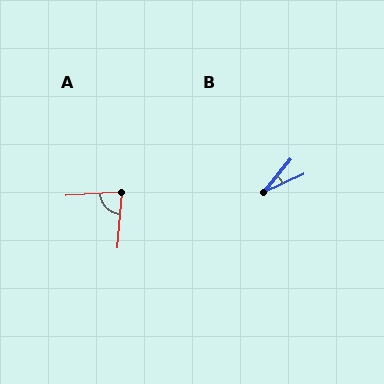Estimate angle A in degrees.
Approximately 82 degrees.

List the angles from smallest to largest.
B (26°), A (82°).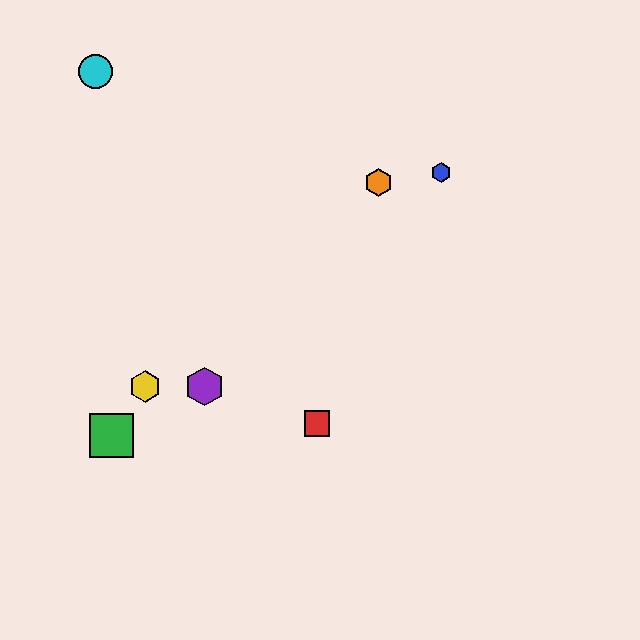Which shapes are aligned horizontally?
The yellow hexagon, the purple hexagon are aligned horizontally.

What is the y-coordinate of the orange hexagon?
The orange hexagon is at y≈182.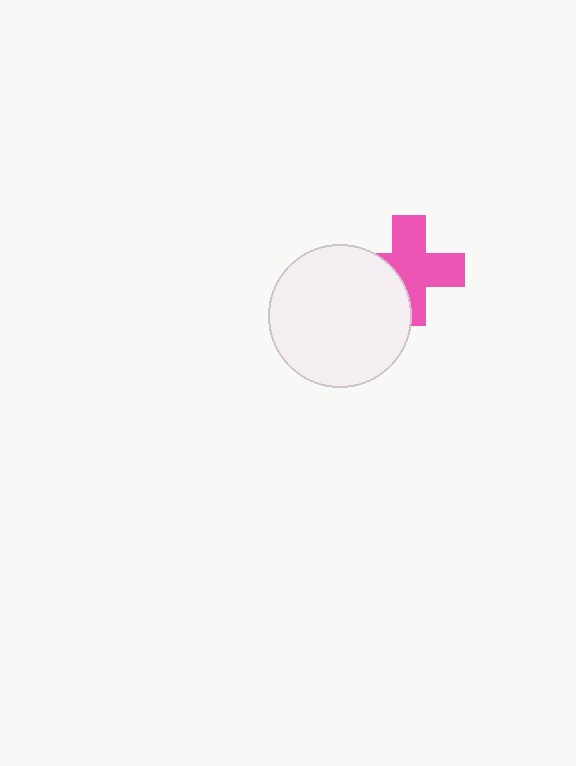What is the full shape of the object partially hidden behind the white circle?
The partially hidden object is a pink cross.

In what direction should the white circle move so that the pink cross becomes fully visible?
The white circle should move left. That is the shortest direction to clear the overlap and leave the pink cross fully visible.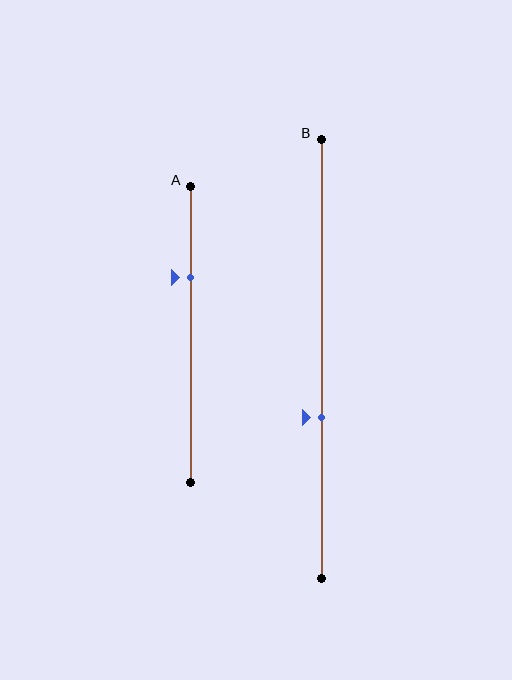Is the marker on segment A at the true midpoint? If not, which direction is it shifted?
No, the marker on segment A is shifted upward by about 19% of the segment length.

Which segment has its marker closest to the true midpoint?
Segment B has its marker closest to the true midpoint.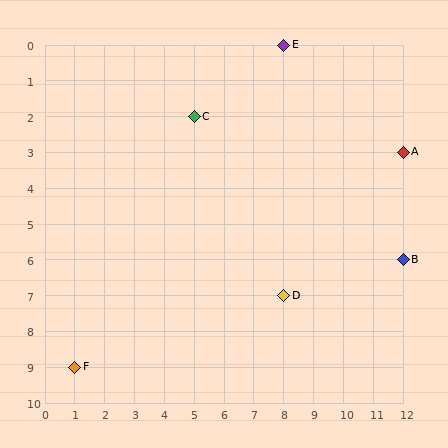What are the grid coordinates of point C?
Point C is at grid coordinates (5, 2).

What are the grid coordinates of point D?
Point D is at grid coordinates (8, 7).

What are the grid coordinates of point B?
Point B is at grid coordinates (12, 6).